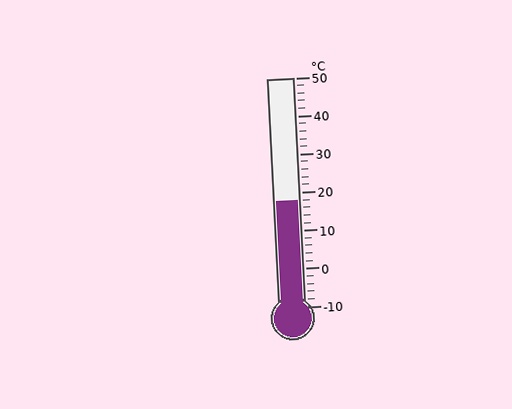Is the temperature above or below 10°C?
The temperature is above 10°C.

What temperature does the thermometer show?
The thermometer shows approximately 18°C.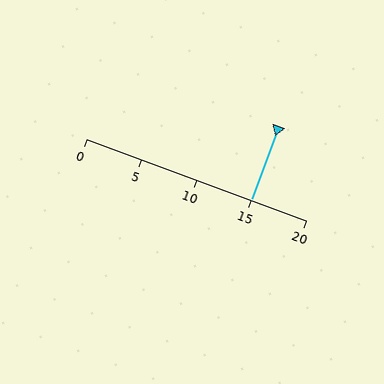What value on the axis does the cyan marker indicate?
The marker indicates approximately 15.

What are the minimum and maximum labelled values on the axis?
The axis runs from 0 to 20.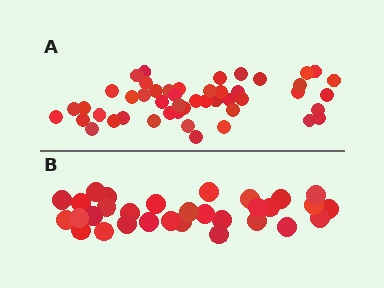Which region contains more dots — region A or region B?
Region A (the top region) has more dots.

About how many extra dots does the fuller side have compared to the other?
Region A has approximately 15 more dots than region B.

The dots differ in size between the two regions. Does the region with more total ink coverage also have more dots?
No. Region B has more total ink coverage because its dots are larger, but region A actually contains more individual dots. Total area can be misleading — the number of items is what matters here.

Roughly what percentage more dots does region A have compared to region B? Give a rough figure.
About 55% more.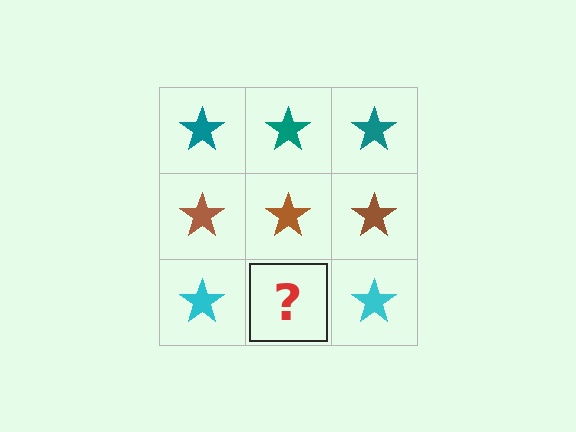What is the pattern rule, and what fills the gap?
The rule is that each row has a consistent color. The gap should be filled with a cyan star.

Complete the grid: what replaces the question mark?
The question mark should be replaced with a cyan star.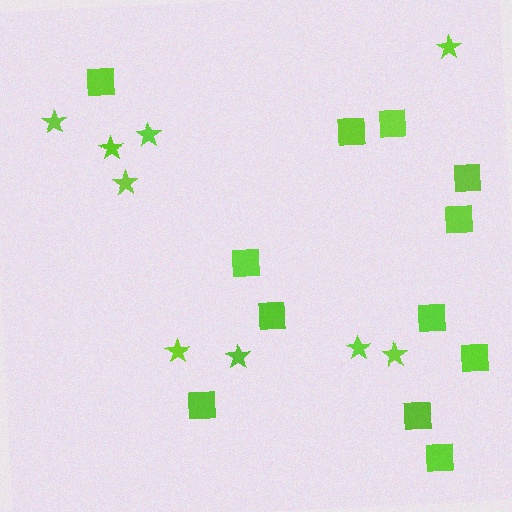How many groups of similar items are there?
There are 2 groups: one group of squares (12) and one group of stars (9).